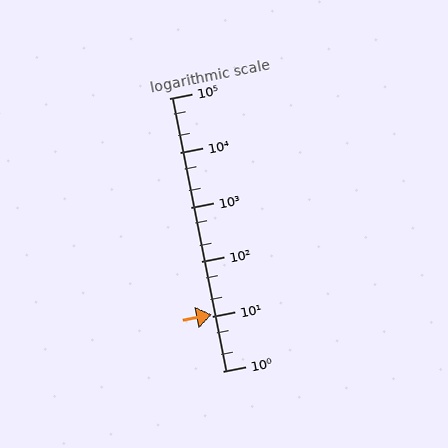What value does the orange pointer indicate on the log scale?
The pointer indicates approximately 11.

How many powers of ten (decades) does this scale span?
The scale spans 5 decades, from 1 to 100000.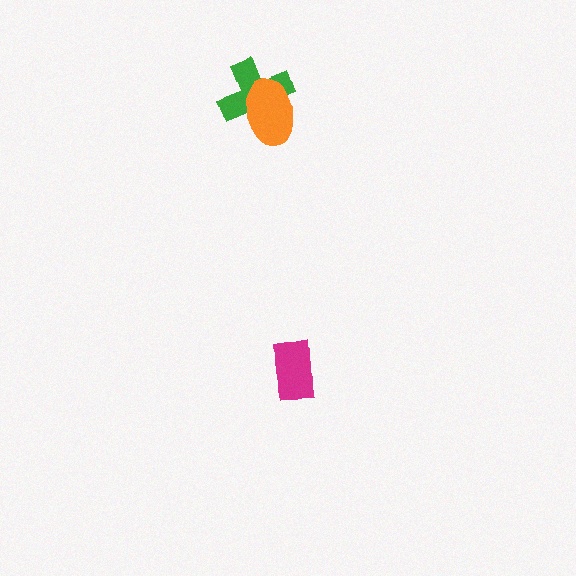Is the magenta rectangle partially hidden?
No, no other shape covers it.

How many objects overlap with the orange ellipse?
1 object overlaps with the orange ellipse.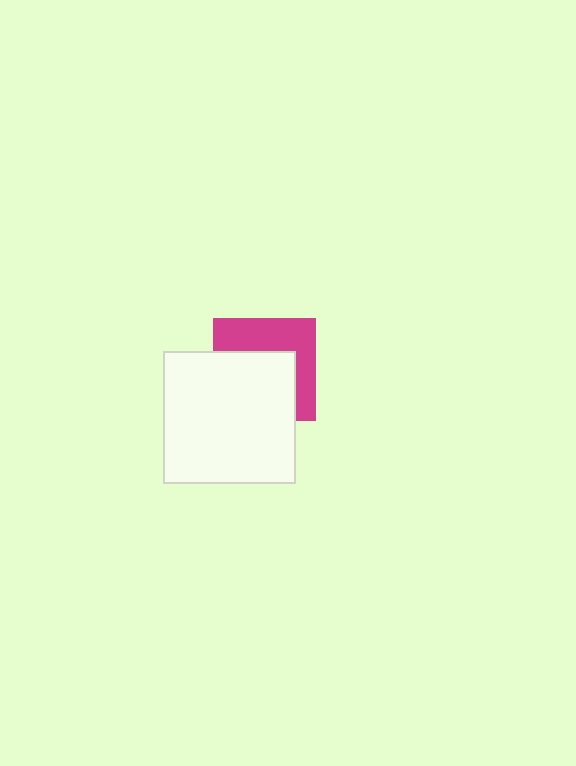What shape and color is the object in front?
The object in front is a white square.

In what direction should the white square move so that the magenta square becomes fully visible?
The white square should move toward the lower-left. That is the shortest direction to clear the overlap and leave the magenta square fully visible.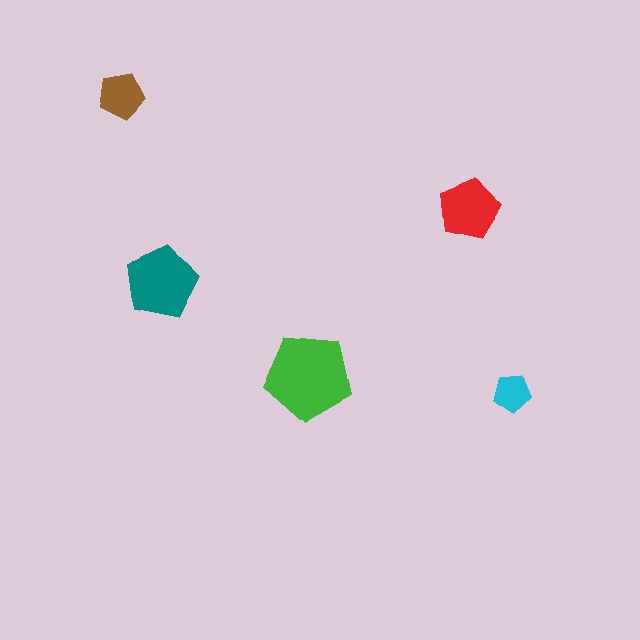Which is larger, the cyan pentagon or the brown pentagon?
The brown one.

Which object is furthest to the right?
The cyan pentagon is rightmost.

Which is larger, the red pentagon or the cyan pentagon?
The red one.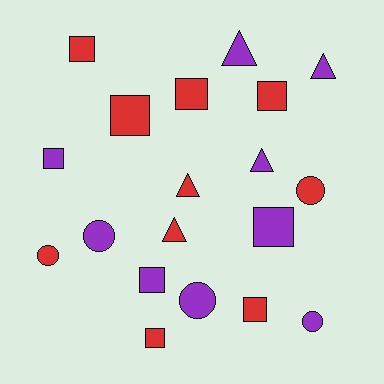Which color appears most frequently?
Red, with 10 objects.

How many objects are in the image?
There are 19 objects.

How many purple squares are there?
There are 3 purple squares.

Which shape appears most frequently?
Square, with 9 objects.